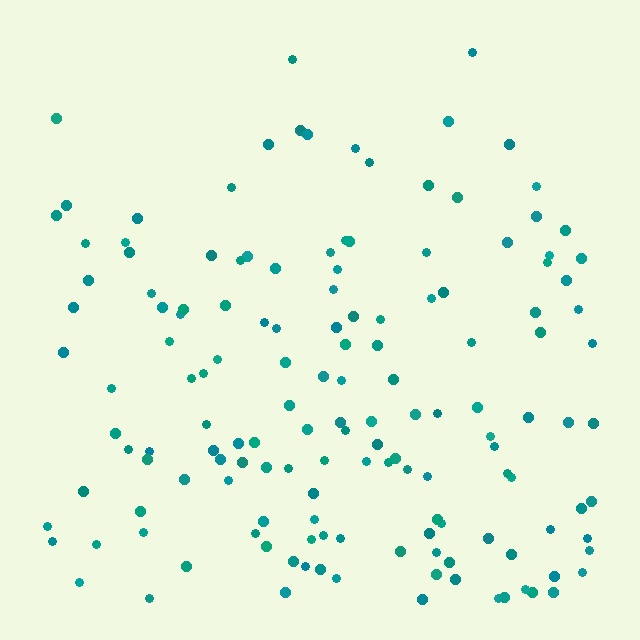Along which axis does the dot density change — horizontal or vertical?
Vertical.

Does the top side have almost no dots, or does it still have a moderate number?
Still a moderate number, just noticeably fewer than the bottom.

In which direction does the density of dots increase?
From top to bottom, with the bottom side densest.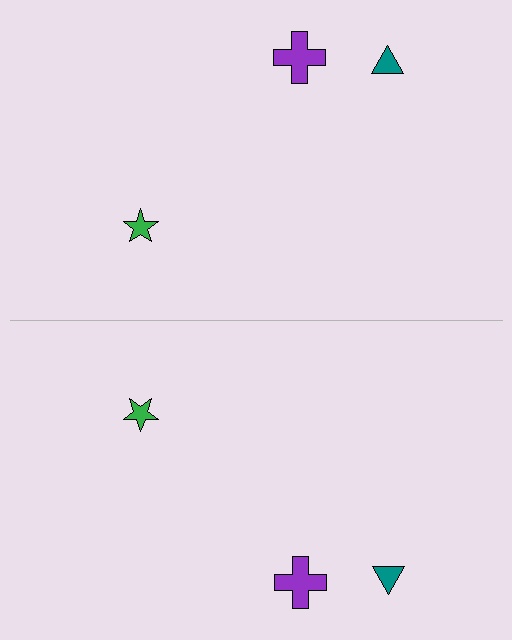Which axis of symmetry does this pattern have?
The pattern has a horizontal axis of symmetry running through the center of the image.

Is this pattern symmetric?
Yes, this pattern has bilateral (reflection) symmetry.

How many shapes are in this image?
There are 6 shapes in this image.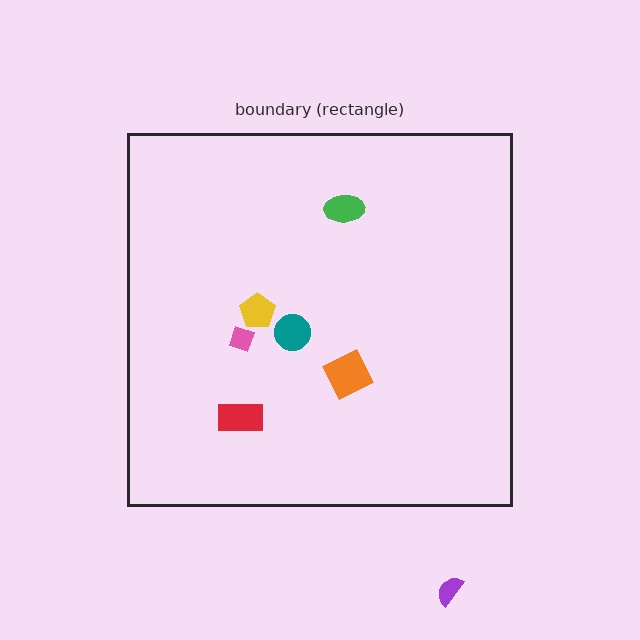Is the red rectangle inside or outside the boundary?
Inside.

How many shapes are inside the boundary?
6 inside, 1 outside.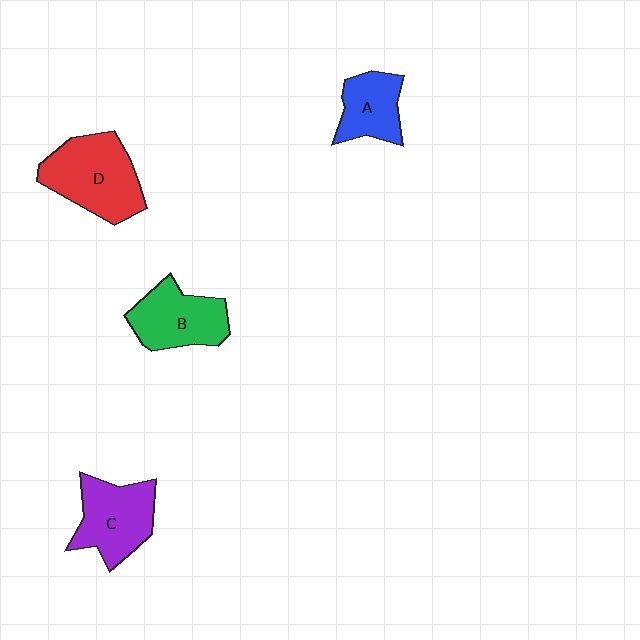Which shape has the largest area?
Shape D (red).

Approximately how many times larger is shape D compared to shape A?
Approximately 1.6 times.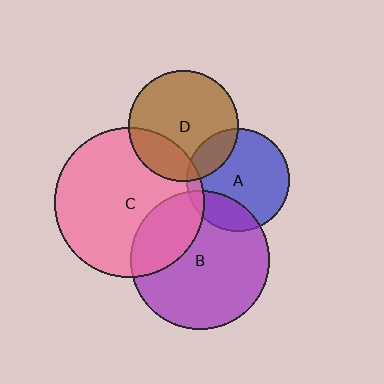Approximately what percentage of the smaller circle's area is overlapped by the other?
Approximately 25%.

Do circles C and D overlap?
Yes.